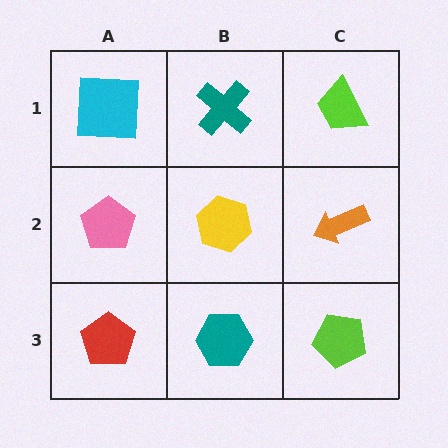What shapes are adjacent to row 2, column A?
A cyan square (row 1, column A), a red pentagon (row 3, column A), a yellow hexagon (row 2, column B).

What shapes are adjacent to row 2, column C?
A lime trapezoid (row 1, column C), a lime pentagon (row 3, column C), a yellow hexagon (row 2, column B).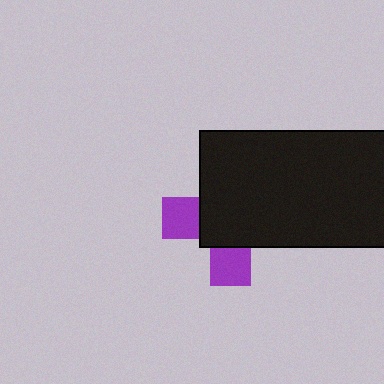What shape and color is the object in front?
The object in front is a black rectangle.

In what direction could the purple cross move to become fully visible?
The purple cross could move toward the lower-left. That would shift it out from behind the black rectangle entirely.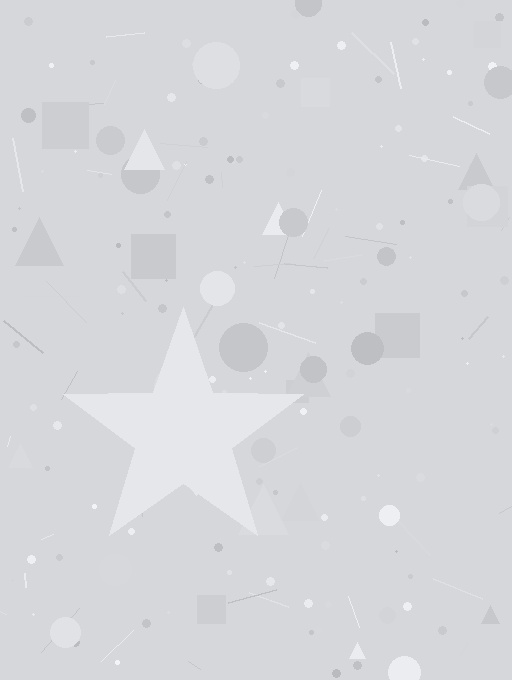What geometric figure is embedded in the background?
A star is embedded in the background.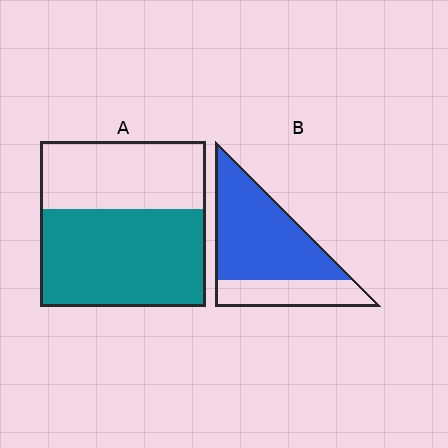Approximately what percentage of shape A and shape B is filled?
A is approximately 60% and B is approximately 70%.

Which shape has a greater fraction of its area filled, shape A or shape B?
Shape B.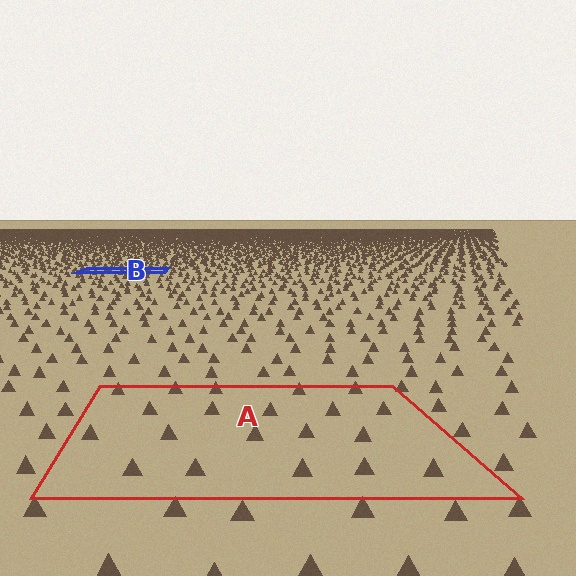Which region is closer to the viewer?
Region A is closer. The texture elements there are larger and more spread out.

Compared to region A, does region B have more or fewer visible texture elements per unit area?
Region B has more texture elements per unit area — they are packed more densely because it is farther away.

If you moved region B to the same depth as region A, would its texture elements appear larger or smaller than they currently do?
They would appear larger. At a closer depth, the same texture elements are projected at a bigger on-screen size.